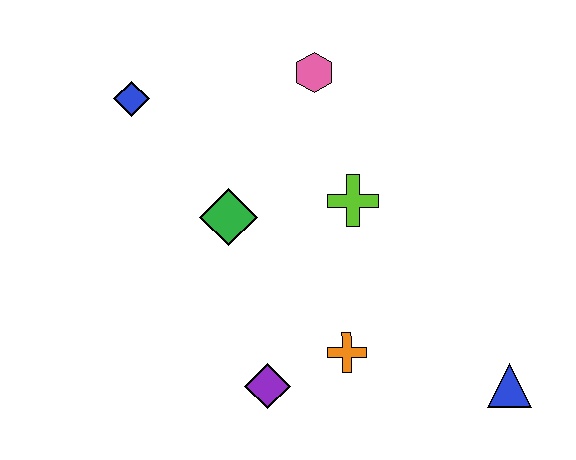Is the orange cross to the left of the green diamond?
No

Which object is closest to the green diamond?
The lime cross is closest to the green diamond.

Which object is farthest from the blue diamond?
The blue triangle is farthest from the blue diamond.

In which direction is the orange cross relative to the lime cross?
The orange cross is below the lime cross.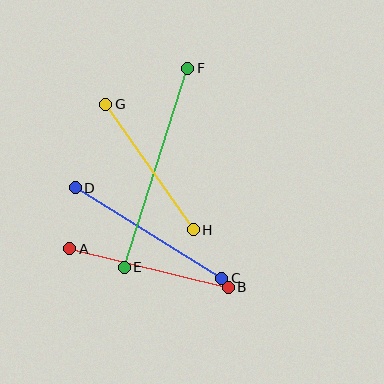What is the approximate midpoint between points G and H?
The midpoint is at approximately (150, 167) pixels.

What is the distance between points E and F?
The distance is approximately 209 pixels.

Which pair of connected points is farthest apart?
Points E and F are farthest apart.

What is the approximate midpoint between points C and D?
The midpoint is at approximately (148, 233) pixels.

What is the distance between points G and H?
The distance is approximately 153 pixels.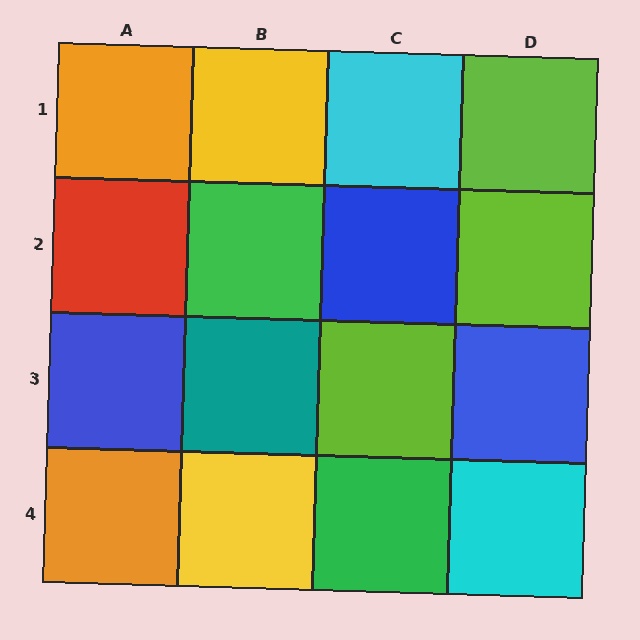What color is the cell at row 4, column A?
Orange.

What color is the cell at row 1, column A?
Orange.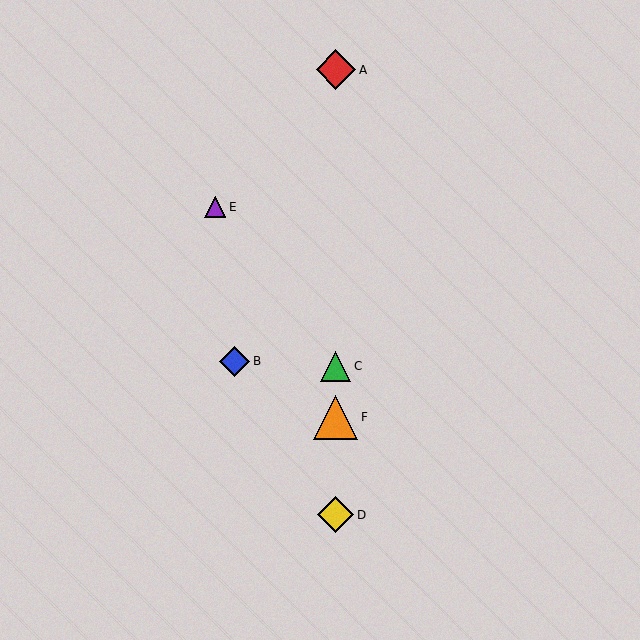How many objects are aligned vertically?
4 objects (A, C, D, F) are aligned vertically.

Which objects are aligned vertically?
Objects A, C, D, F are aligned vertically.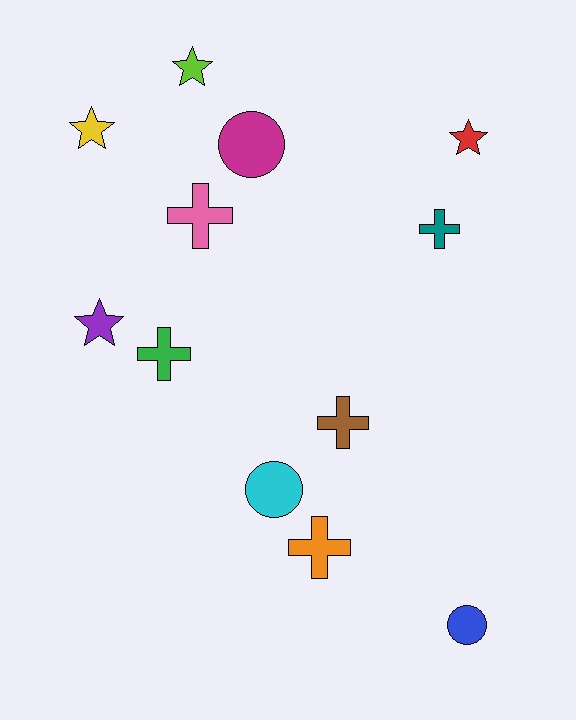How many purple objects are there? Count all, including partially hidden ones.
There is 1 purple object.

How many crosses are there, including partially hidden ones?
There are 5 crosses.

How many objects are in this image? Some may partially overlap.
There are 12 objects.